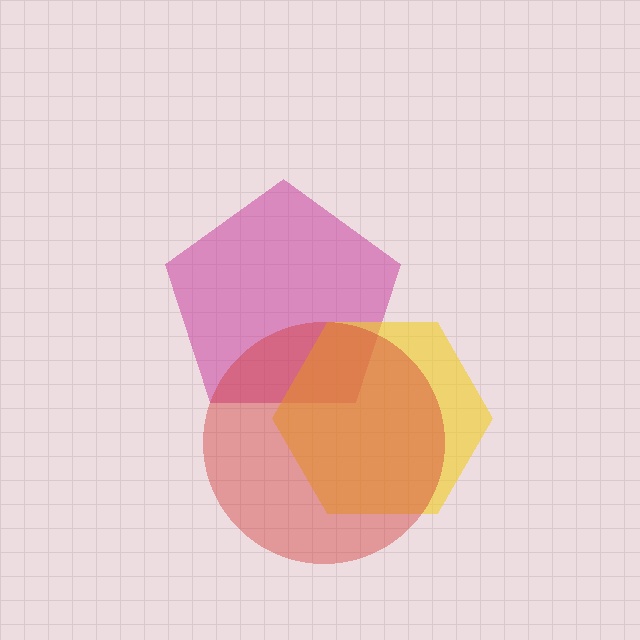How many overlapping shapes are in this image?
There are 3 overlapping shapes in the image.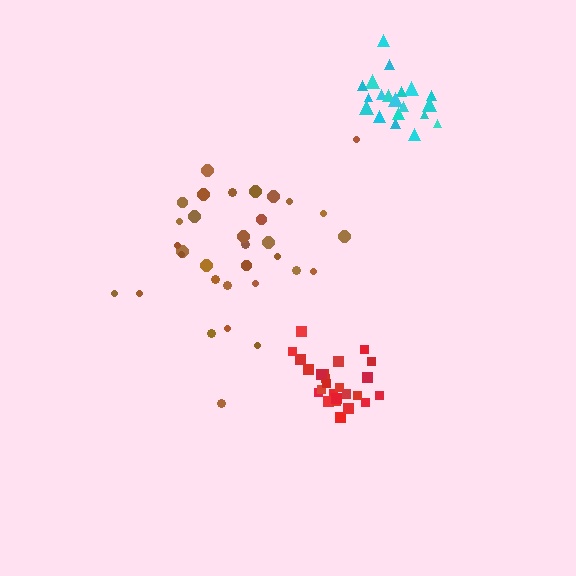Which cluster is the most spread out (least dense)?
Brown.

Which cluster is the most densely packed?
Red.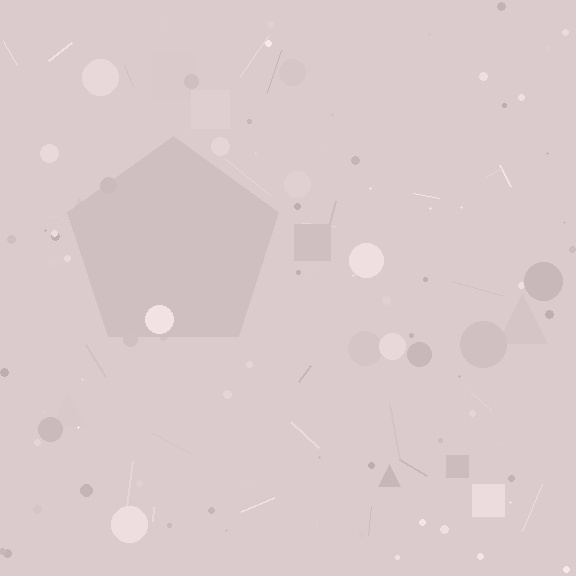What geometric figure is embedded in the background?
A pentagon is embedded in the background.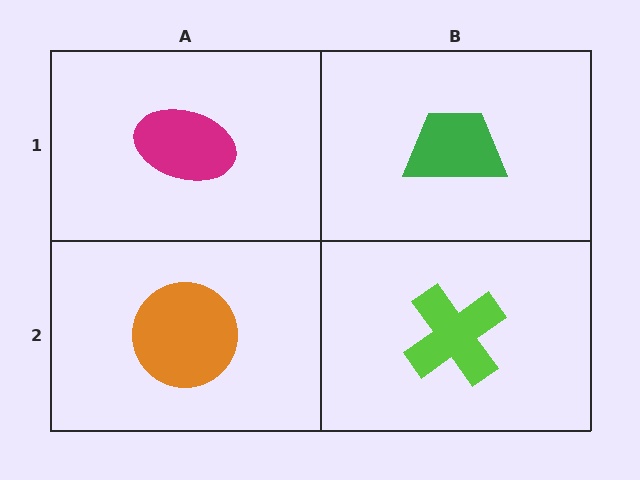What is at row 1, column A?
A magenta ellipse.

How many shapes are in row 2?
2 shapes.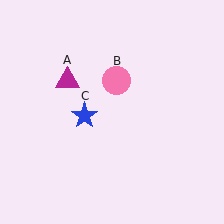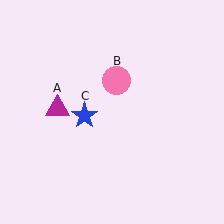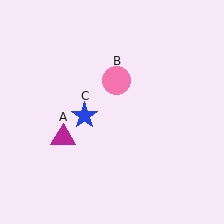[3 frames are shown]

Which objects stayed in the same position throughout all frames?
Pink circle (object B) and blue star (object C) remained stationary.